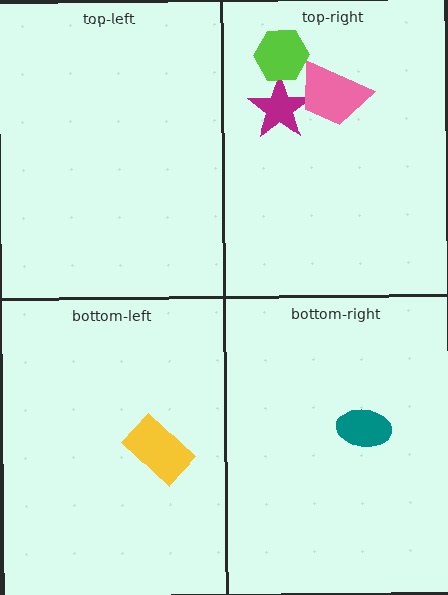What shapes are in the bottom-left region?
The yellow rectangle.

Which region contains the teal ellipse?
The bottom-right region.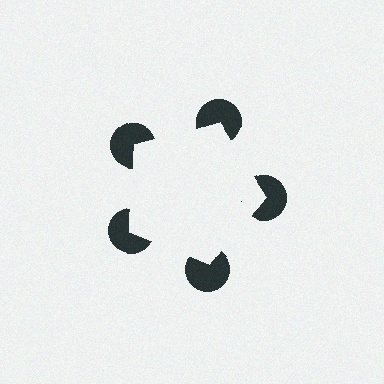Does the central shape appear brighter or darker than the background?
It typically appears slightly brighter than the background, even though no actual brightness change is drawn.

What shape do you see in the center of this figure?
An illusory pentagon — its edges are inferred from the aligned wedge cuts in the pac-man discs, not physically drawn.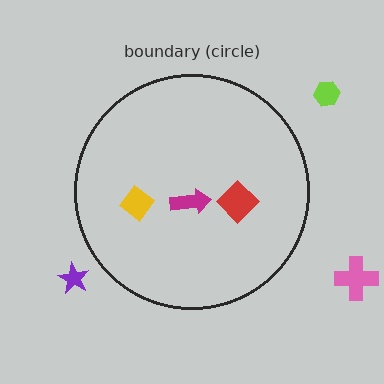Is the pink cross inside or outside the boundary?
Outside.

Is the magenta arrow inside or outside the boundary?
Inside.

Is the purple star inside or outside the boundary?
Outside.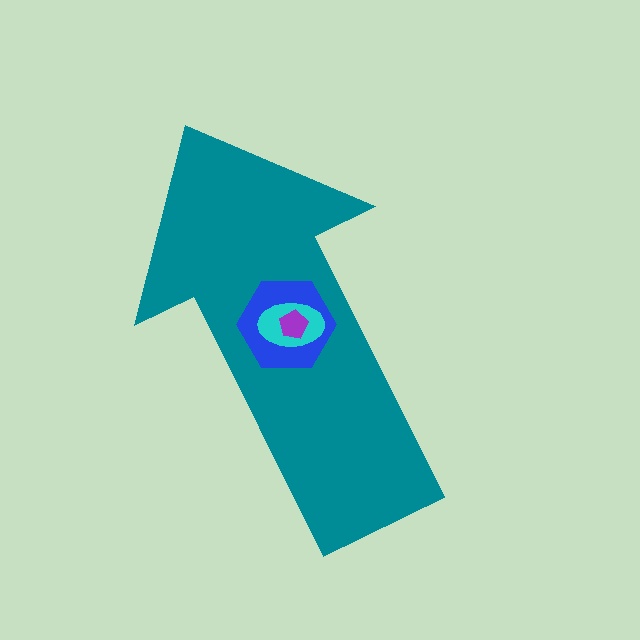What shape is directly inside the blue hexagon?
The cyan ellipse.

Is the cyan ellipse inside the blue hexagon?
Yes.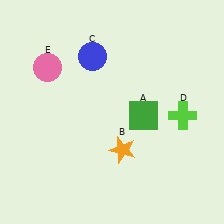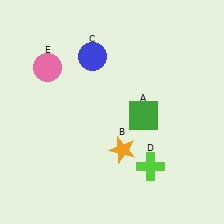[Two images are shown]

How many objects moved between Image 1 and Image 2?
1 object moved between the two images.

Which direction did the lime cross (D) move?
The lime cross (D) moved down.